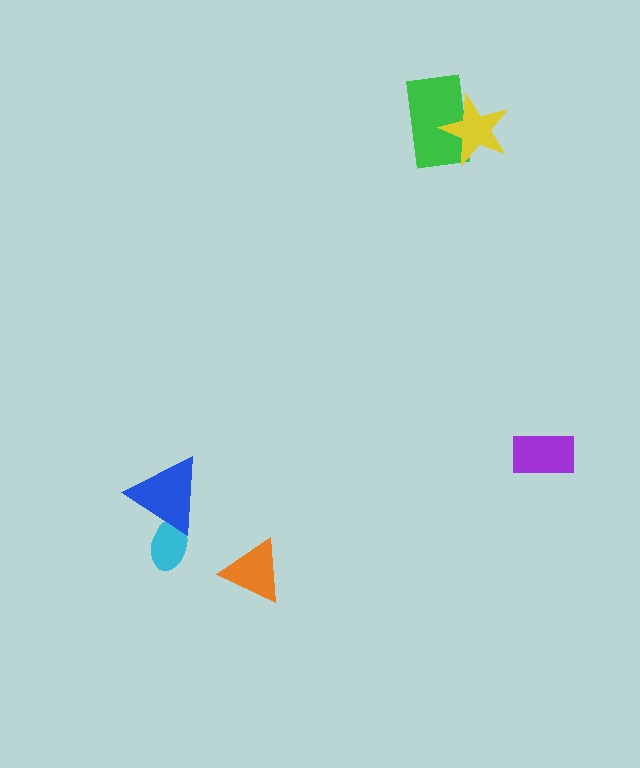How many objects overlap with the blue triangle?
1 object overlaps with the blue triangle.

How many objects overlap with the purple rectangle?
0 objects overlap with the purple rectangle.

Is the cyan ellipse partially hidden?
Yes, it is partially covered by another shape.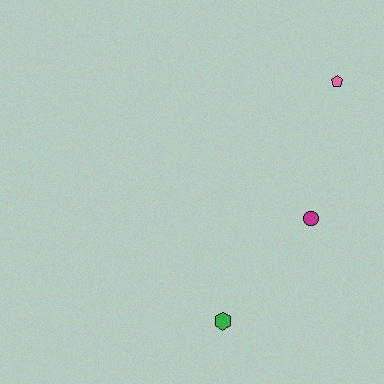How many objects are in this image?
There are 3 objects.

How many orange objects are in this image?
There are no orange objects.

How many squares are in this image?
There are no squares.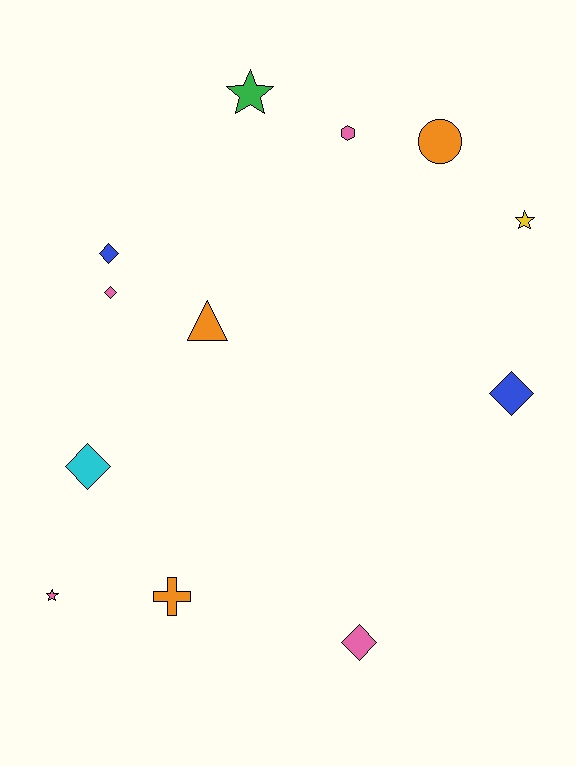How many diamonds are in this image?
There are 5 diamonds.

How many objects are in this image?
There are 12 objects.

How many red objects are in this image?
There are no red objects.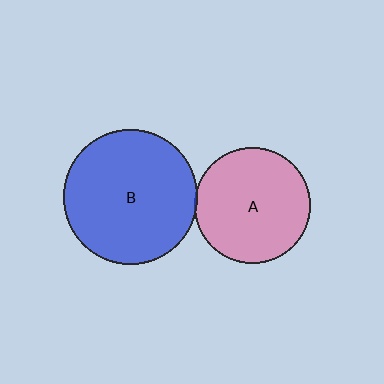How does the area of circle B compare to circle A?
Approximately 1.3 times.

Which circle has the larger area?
Circle B (blue).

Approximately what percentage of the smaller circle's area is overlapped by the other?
Approximately 5%.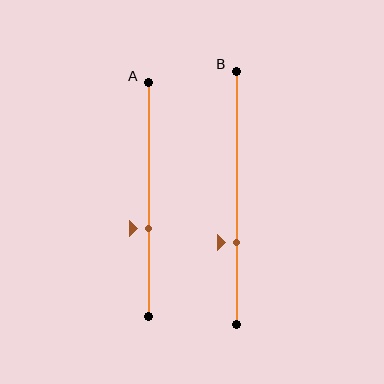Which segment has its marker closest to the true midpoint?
Segment A has its marker closest to the true midpoint.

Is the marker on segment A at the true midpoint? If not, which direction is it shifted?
No, the marker on segment A is shifted downward by about 12% of the segment length.